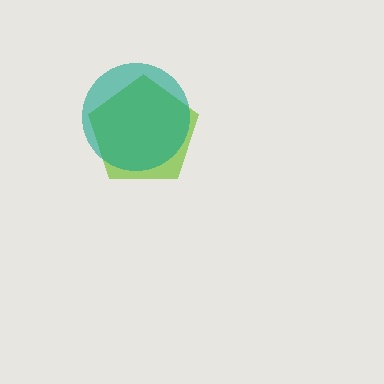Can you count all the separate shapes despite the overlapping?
Yes, there are 2 separate shapes.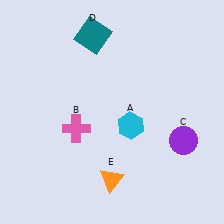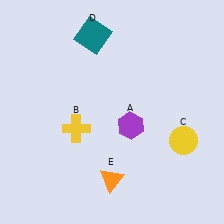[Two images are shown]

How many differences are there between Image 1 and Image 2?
There are 3 differences between the two images.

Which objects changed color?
A changed from cyan to purple. B changed from pink to yellow. C changed from purple to yellow.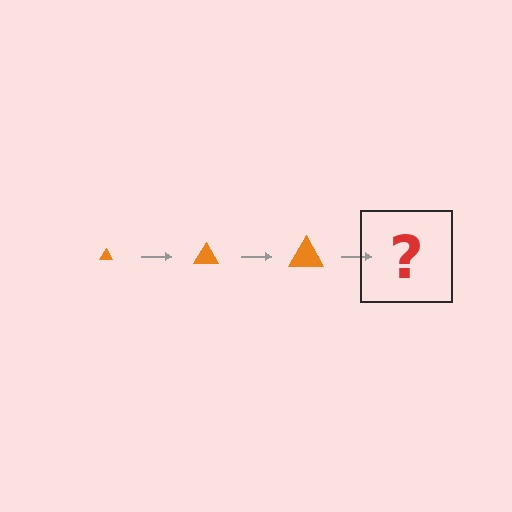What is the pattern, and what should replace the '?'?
The pattern is that the triangle gets progressively larger each step. The '?' should be an orange triangle, larger than the previous one.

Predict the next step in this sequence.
The next step is an orange triangle, larger than the previous one.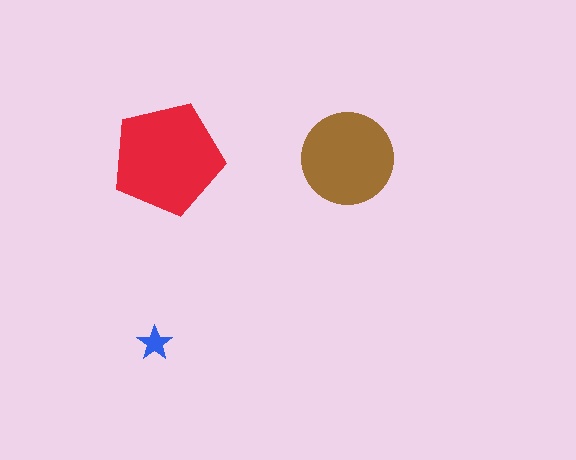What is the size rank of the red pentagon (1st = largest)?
1st.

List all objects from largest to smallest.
The red pentagon, the brown circle, the blue star.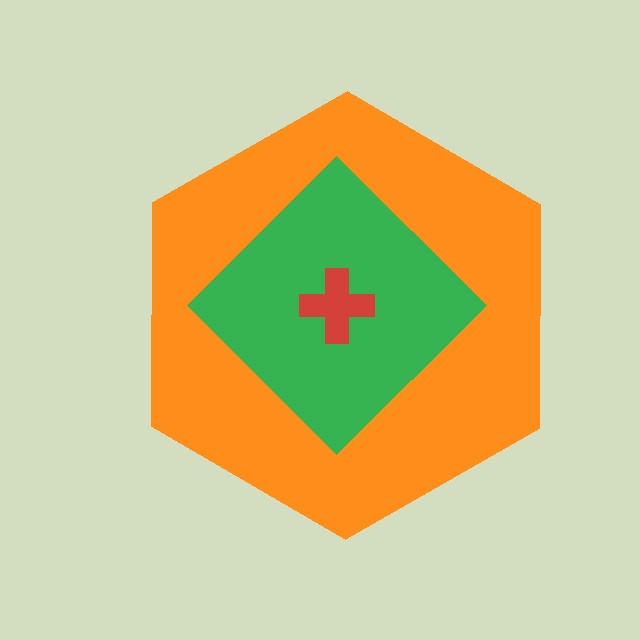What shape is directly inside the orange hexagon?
The green diamond.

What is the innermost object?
The red cross.